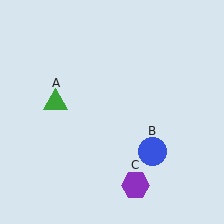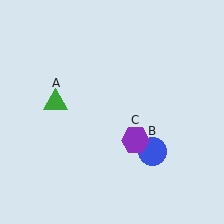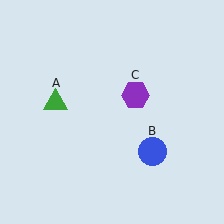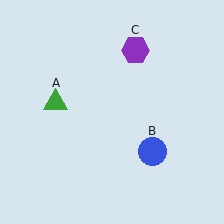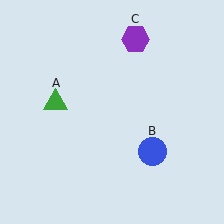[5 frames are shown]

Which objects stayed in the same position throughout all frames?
Green triangle (object A) and blue circle (object B) remained stationary.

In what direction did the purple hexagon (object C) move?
The purple hexagon (object C) moved up.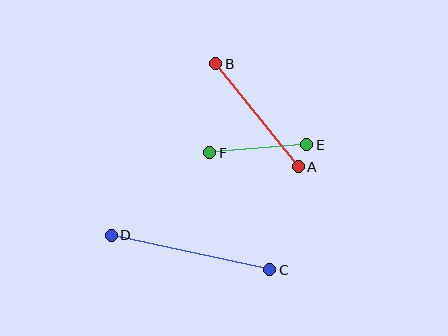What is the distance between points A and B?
The distance is approximately 132 pixels.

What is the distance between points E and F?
The distance is approximately 97 pixels.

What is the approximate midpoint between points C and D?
The midpoint is at approximately (190, 252) pixels.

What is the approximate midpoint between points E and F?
The midpoint is at approximately (258, 149) pixels.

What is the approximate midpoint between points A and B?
The midpoint is at approximately (257, 115) pixels.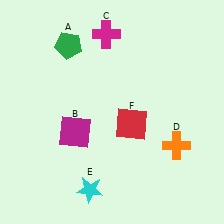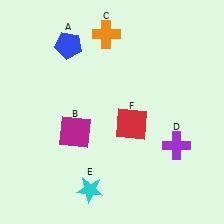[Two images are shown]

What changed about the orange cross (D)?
In Image 1, D is orange. In Image 2, it changed to purple.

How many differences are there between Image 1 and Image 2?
There are 3 differences between the two images.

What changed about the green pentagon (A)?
In Image 1, A is green. In Image 2, it changed to blue.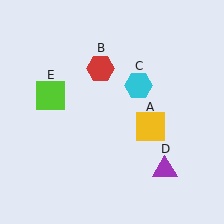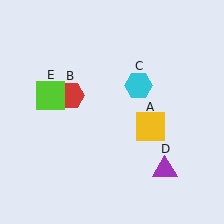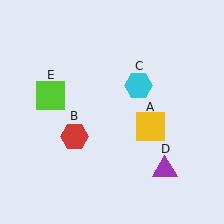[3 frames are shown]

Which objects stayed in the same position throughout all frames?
Yellow square (object A) and cyan hexagon (object C) and purple triangle (object D) and lime square (object E) remained stationary.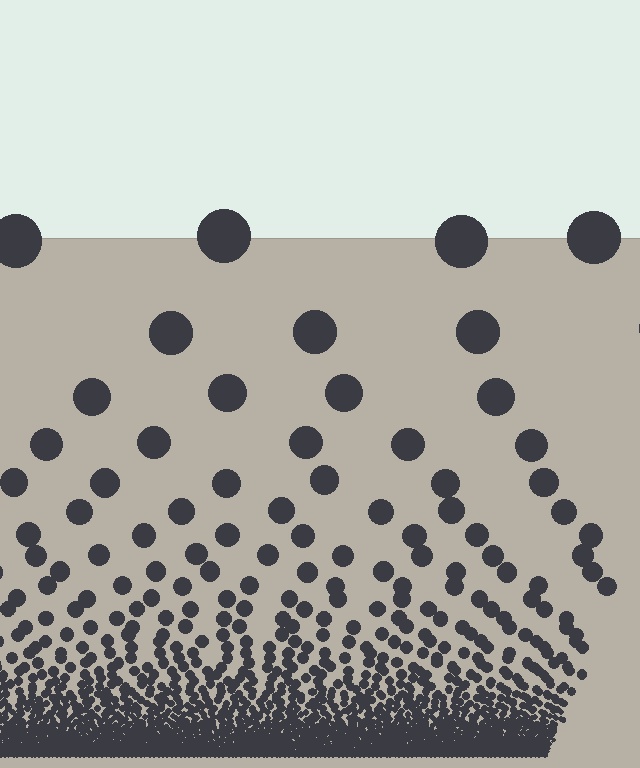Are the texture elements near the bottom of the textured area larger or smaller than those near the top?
Smaller. The gradient is inverted — elements near the bottom are smaller and denser.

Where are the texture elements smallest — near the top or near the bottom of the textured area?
Near the bottom.